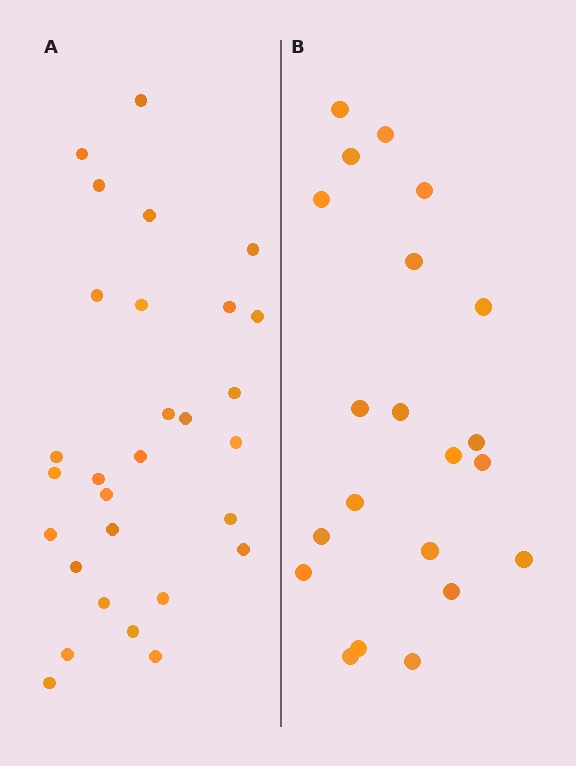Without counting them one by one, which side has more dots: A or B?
Region A (the left region) has more dots.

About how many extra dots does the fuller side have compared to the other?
Region A has roughly 8 or so more dots than region B.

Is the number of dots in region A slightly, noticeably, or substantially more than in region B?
Region A has noticeably more, but not dramatically so. The ratio is roughly 1.4 to 1.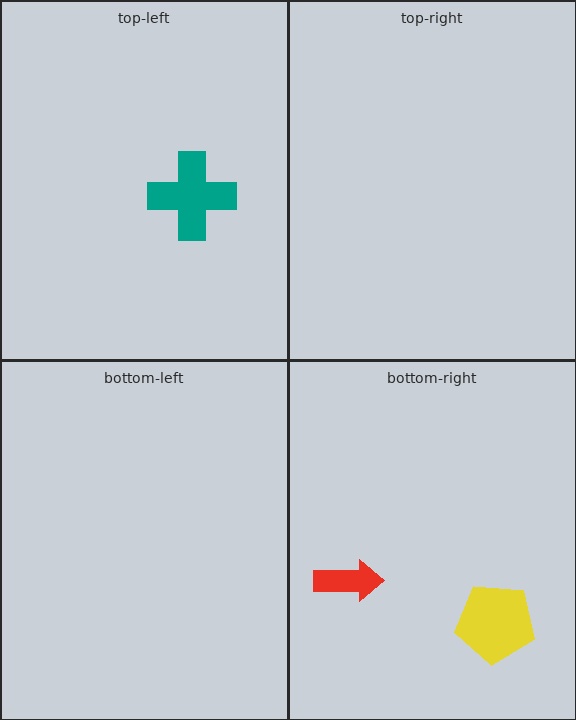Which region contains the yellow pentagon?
The bottom-right region.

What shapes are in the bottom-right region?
The yellow pentagon, the red arrow.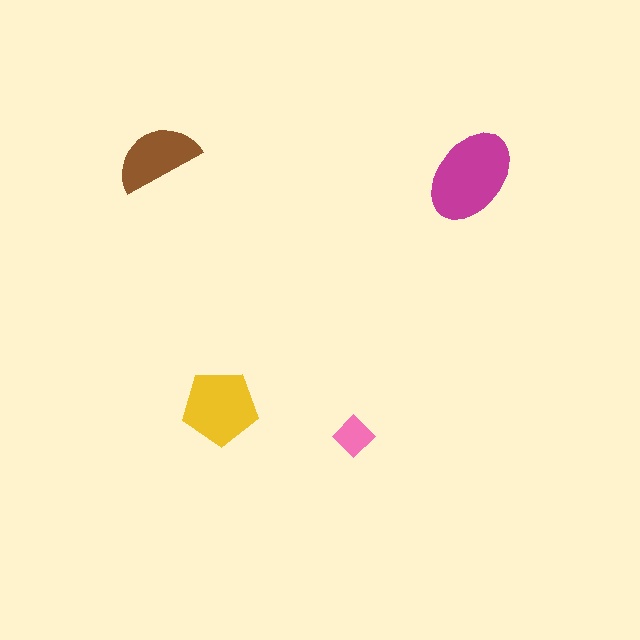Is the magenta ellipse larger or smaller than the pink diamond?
Larger.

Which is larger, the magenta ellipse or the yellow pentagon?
The magenta ellipse.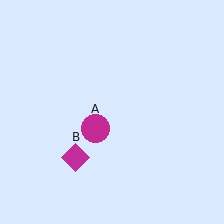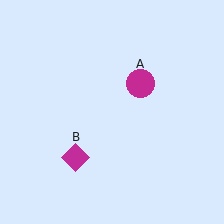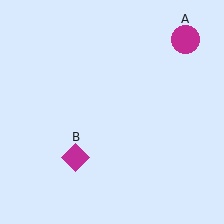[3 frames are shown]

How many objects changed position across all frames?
1 object changed position: magenta circle (object A).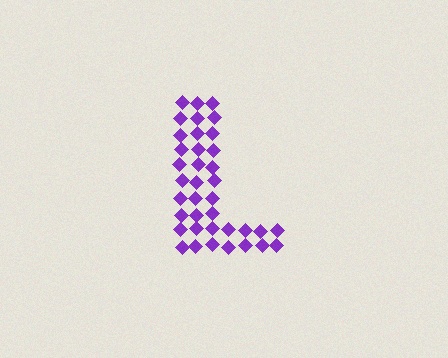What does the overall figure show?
The overall figure shows the letter L.